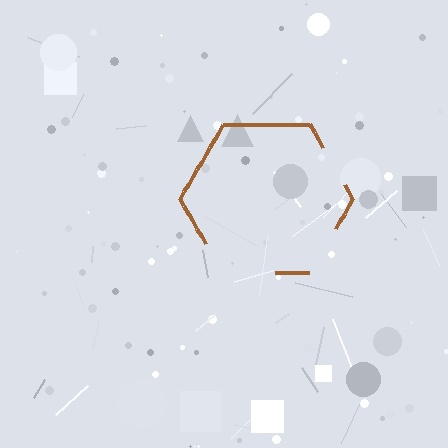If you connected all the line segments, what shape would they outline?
They would outline a hexagon.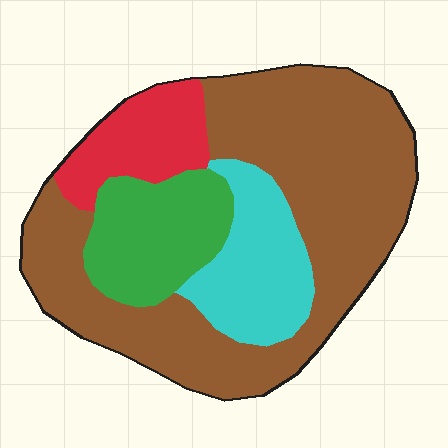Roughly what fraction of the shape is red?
Red takes up about one eighth (1/8) of the shape.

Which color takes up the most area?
Brown, at roughly 55%.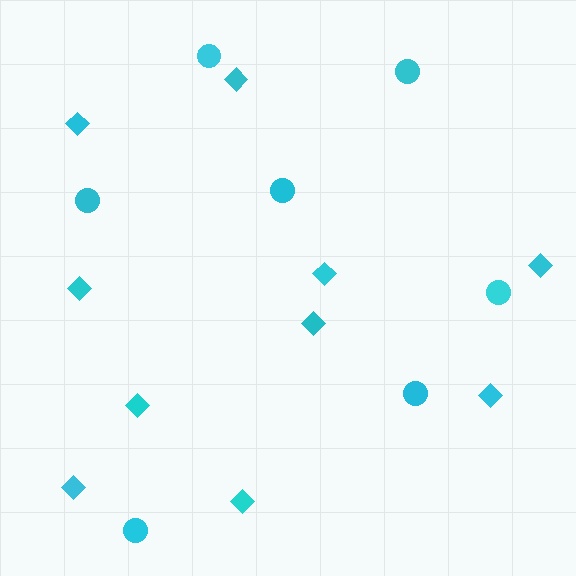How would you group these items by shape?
There are 2 groups: one group of diamonds (10) and one group of circles (7).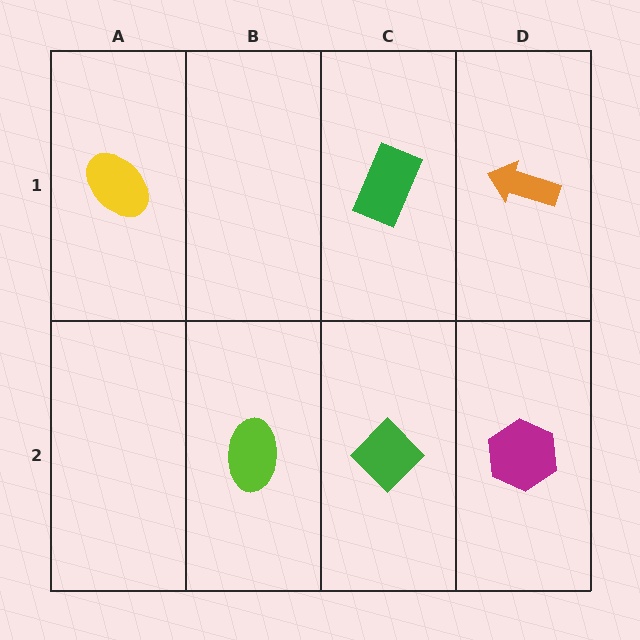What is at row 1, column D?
An orange arrow.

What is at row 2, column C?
A green diamond.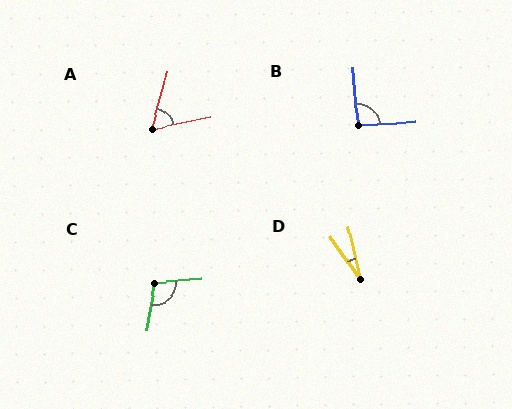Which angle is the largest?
C, at approximately 106 degrees.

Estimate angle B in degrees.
Approximately 92 degrees.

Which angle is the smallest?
D, at approximately 22 degrees.